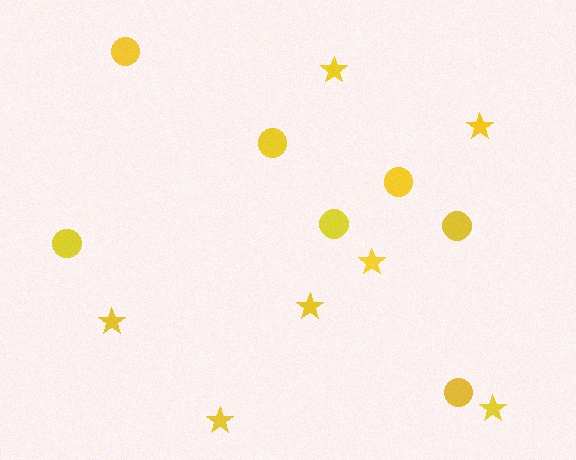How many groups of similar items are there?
There are 2 groups: one group of circles (7) and one group of stars (7).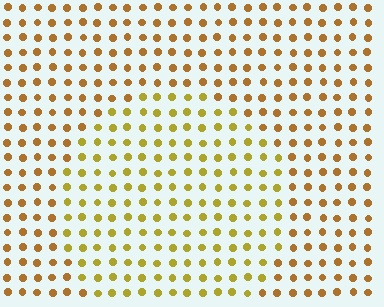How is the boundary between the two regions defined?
The boundary is defined purely by a slight shift in hue (about 24 degrees). Spacing, size, and orientation are identical on both sides.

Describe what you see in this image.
The image is filled with small brown elements in a uniform arrangement. A circle-shaped region is visible where the elements are tinted to a slightly different hue, forming a subtle color boundary.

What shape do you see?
I see a circle.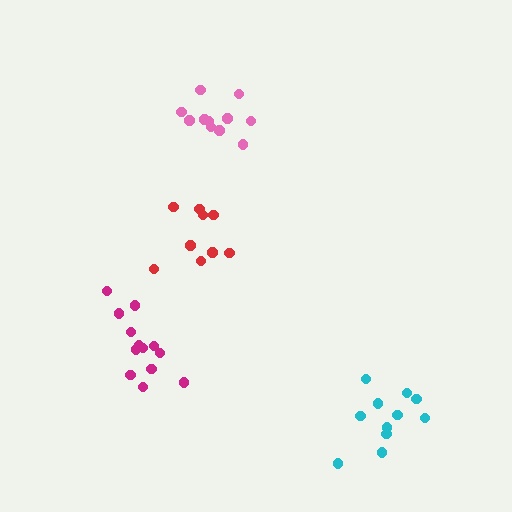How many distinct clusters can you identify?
There are 4 distinct clusters.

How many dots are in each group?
Group 1: 13 dots, Group 2: 11 dots, Group 3: 11 dots, Group 4: 9 dots (44 total).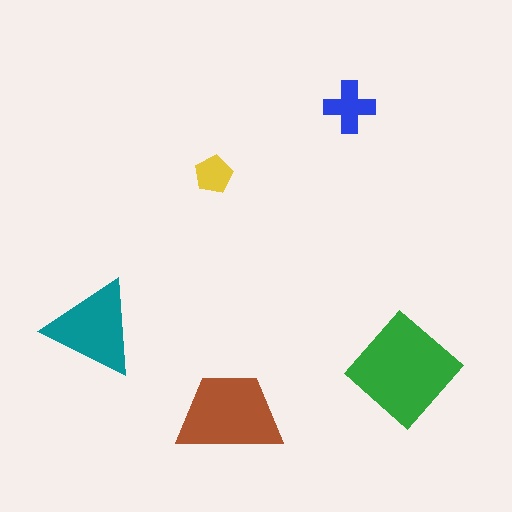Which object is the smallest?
The yellow pentagon.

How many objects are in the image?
There are 5 objects in the image.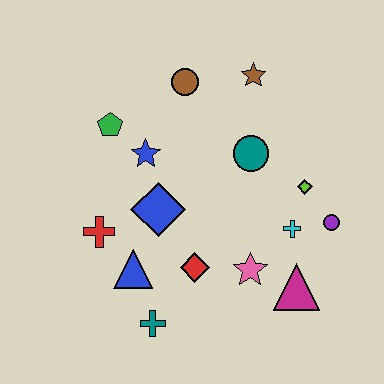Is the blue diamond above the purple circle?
Yes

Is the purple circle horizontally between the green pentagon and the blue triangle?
No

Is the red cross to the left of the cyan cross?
Yes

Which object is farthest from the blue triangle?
The brown star is farthest from the blue triangle.